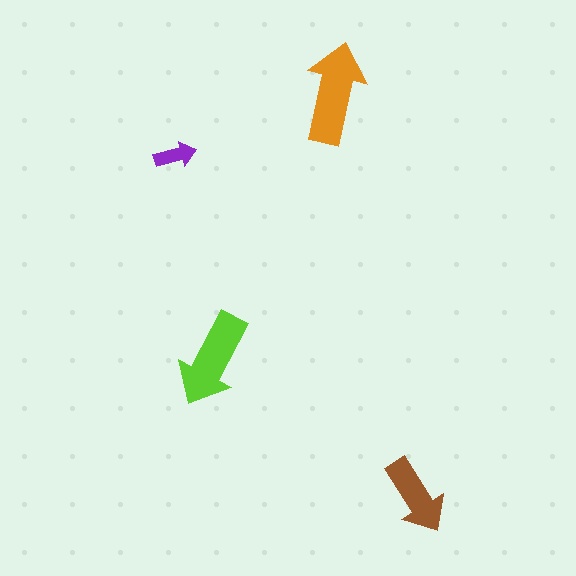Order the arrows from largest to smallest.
the orange one, the lime one, the brown one, the purple one.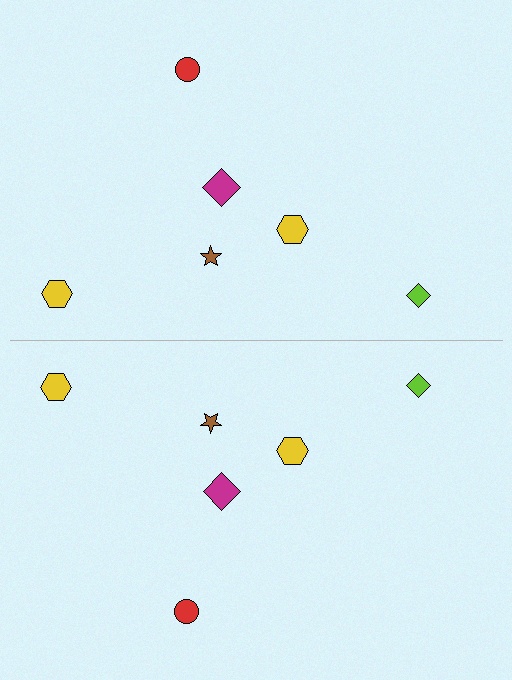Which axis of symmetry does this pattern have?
The pattern has a horizontal axis of symmetry running through the center of the image.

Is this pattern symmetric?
Yes, this pattern has bilateral (reflection) symmetry.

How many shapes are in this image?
There are 12 shapes in this image.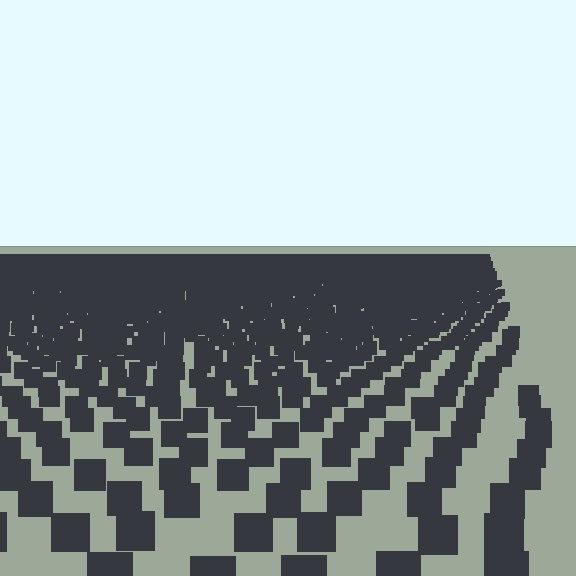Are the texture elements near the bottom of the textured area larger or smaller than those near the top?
Larger. Near the bottom, elements are closer to the viewer and appear at a bigger on-screen size.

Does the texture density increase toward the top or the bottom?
Density increases toward the top.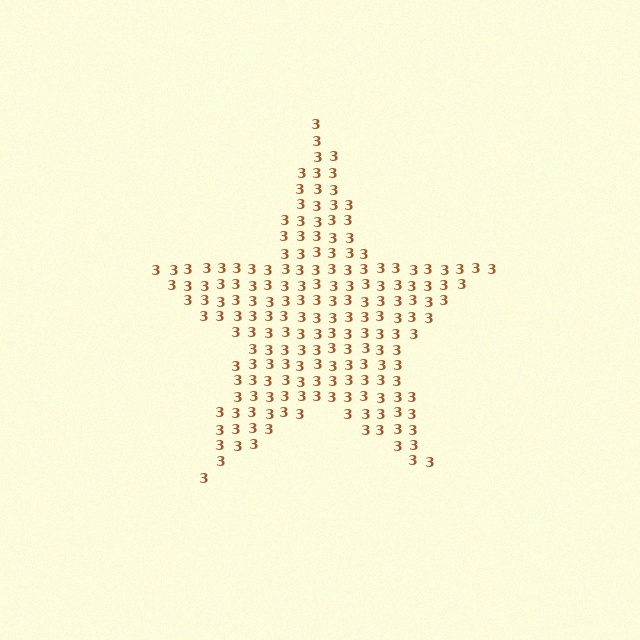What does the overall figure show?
The overall figure shows a star.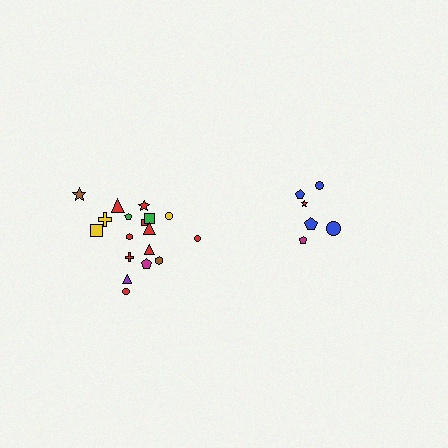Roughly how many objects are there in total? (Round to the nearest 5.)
Roughly 25 objects in total.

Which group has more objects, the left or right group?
The left group.